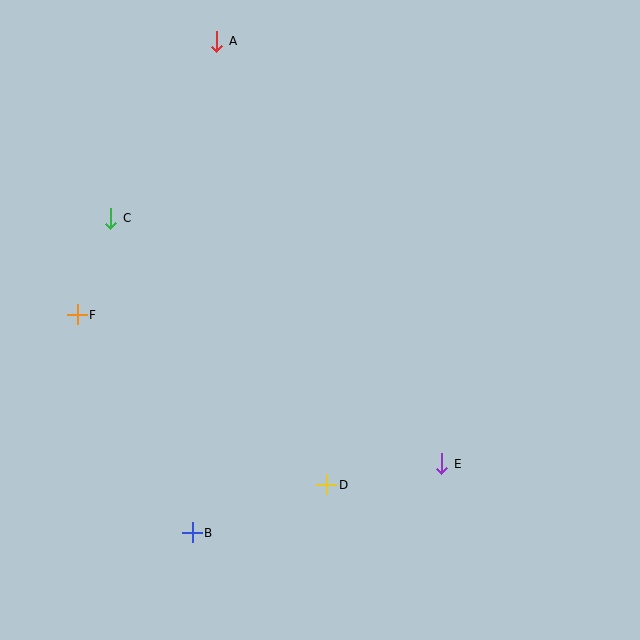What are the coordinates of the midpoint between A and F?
The midpoint between A and F is at (147, 178).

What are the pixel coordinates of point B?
Point B is at (192, 533).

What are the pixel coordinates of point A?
Point A is at (217, 41).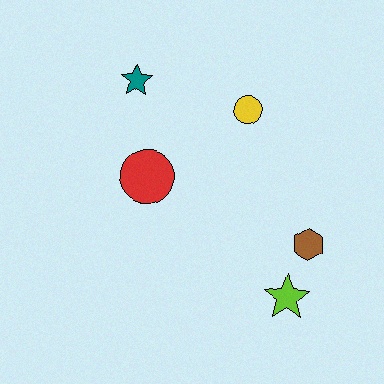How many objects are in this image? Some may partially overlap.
There are 5 objects.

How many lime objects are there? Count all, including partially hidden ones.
There is 1 lime object.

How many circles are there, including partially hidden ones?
There are 2 circles.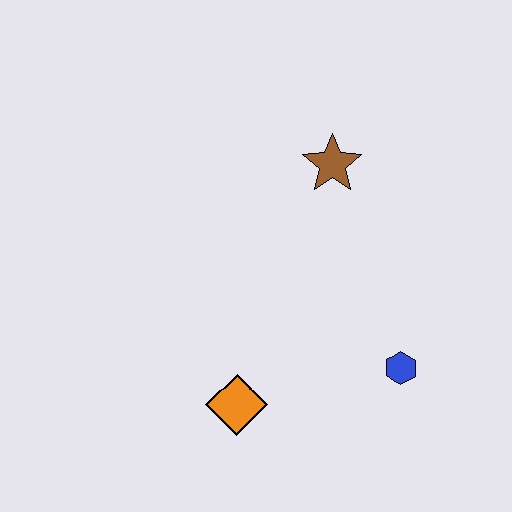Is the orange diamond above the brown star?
No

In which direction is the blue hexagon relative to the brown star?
The blue hexagon is below the brown star.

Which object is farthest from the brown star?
The orange diamond is farthest from the brown star.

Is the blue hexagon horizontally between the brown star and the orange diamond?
No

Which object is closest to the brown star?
The blue hexagon is closest to the brown star.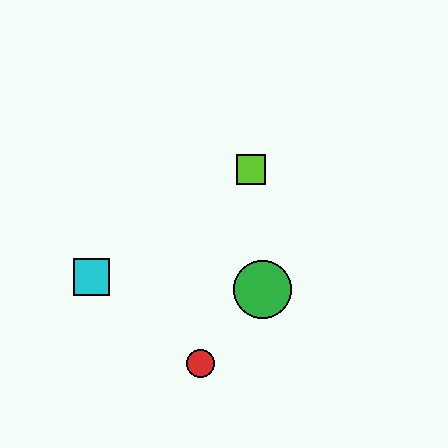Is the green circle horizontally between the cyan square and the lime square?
No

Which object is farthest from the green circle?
The cyan square is farthest from the green circle.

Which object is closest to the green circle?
The red circle is closest to the green circle.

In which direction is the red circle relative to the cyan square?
The red circle is to the right of the cyan square.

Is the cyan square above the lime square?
No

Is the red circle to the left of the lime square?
Yes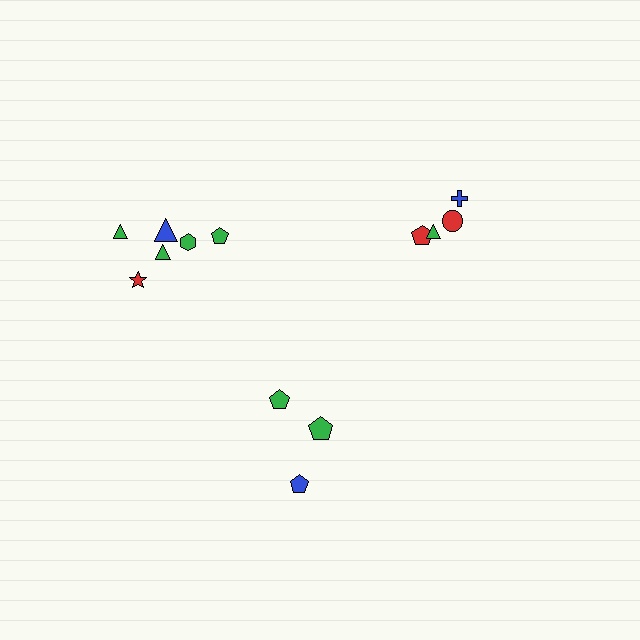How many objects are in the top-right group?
There are 4 objects.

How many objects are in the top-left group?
There are 6 objects.